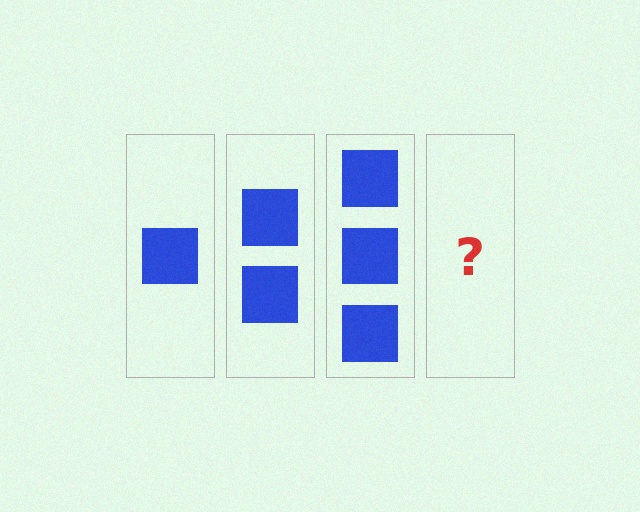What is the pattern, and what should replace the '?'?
The pattern is that each step adds one more square. The '?' should be 4 squares.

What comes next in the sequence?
The next element should be 4 squares.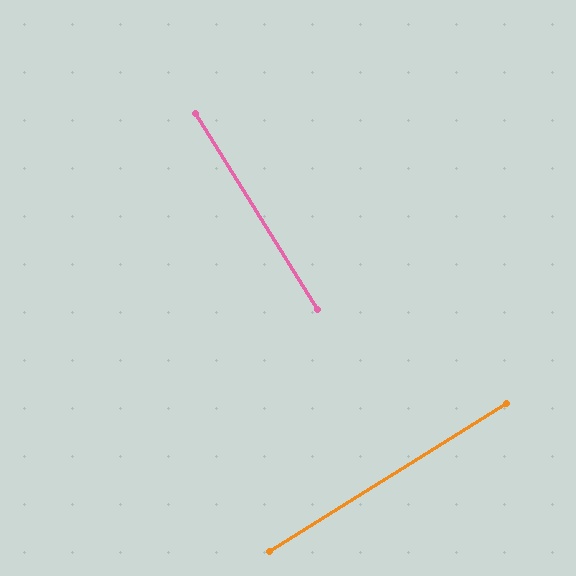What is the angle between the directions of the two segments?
Approximately 90 degrees.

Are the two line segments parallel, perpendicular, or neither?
Perpendicular — they meet at approximately 90°.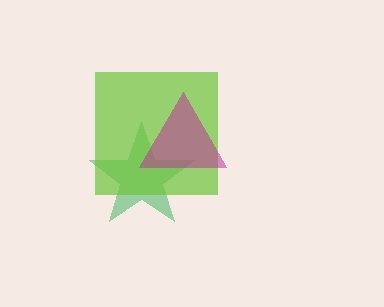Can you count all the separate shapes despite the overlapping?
Yes, there are 3 separate shapes.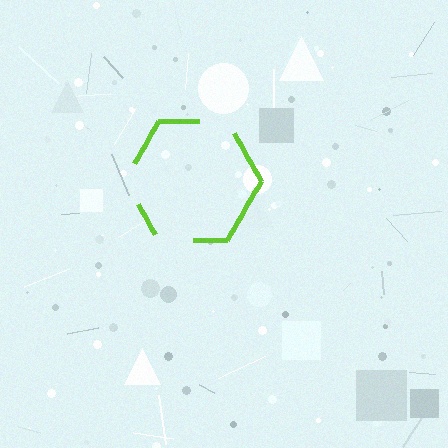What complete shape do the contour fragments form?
The contour fragments form a hexagon.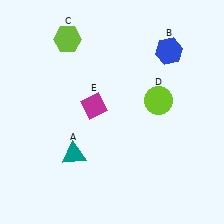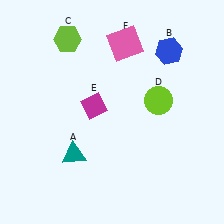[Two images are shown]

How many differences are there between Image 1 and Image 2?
There is 1 difference between the two images.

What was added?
A pink square (F) was added in Image 2.